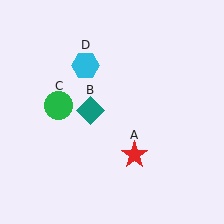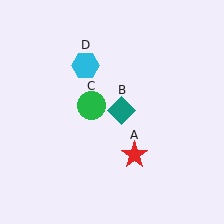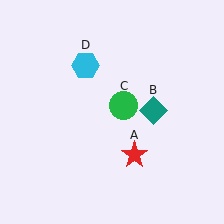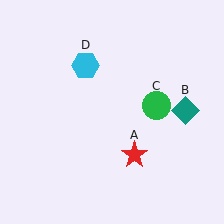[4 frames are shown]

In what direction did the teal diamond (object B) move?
The teal diamond (object B) moved right.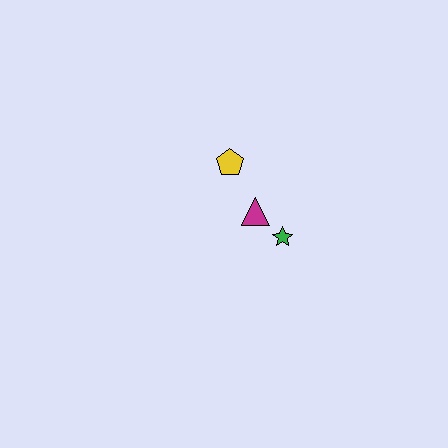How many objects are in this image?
There are 3 objects.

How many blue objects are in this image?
There are no blue objects.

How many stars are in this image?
There is 1 star.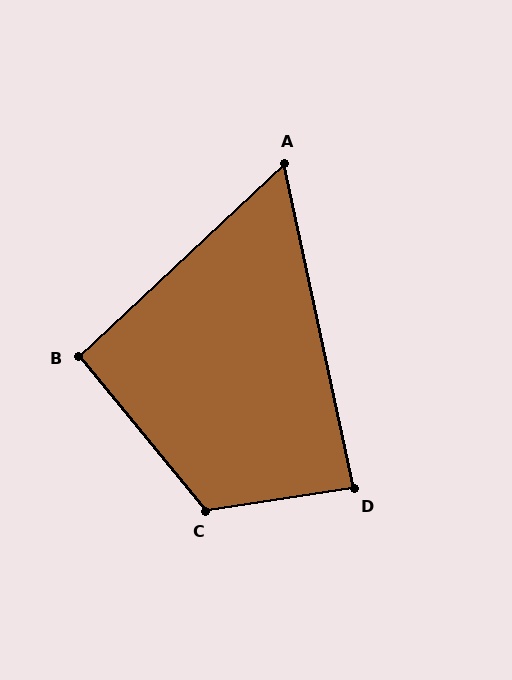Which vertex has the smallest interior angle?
A, at approximately 59 degrees.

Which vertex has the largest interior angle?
C, at approximately 121 degrees.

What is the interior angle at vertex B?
Approximately 94 degrees (approximately right).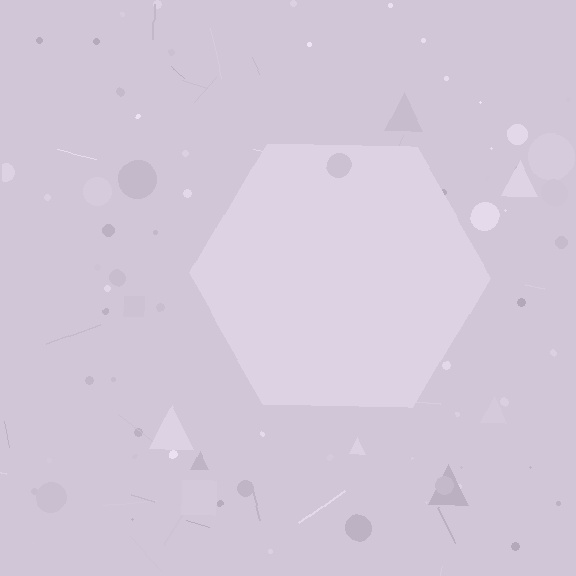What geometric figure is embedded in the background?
A hexagon is embedded in the background.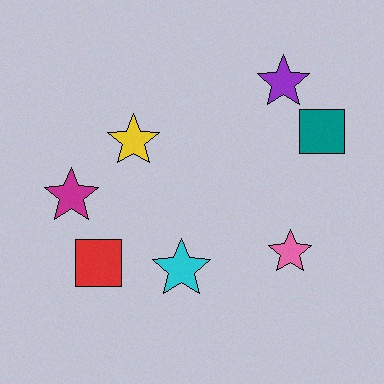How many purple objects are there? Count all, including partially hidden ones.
There is 1 purple object.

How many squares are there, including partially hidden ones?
There are 2 squares.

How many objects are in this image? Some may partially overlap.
There are 7 objects.